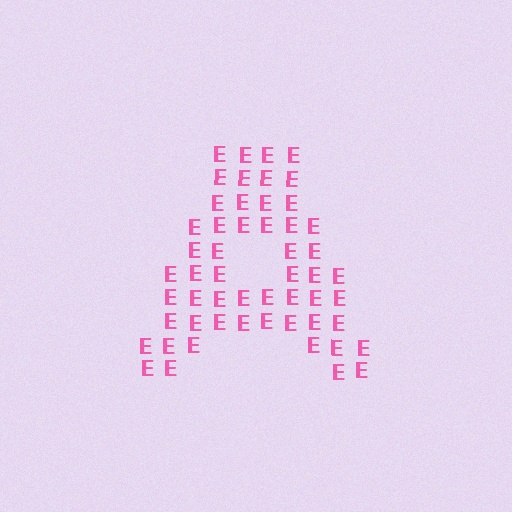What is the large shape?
The large shape is the letter A.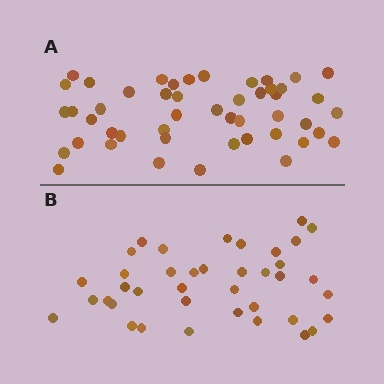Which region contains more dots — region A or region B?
Region A (the top region) has more dots.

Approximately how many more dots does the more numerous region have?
Region A has roughly 8 or so more dots than region B.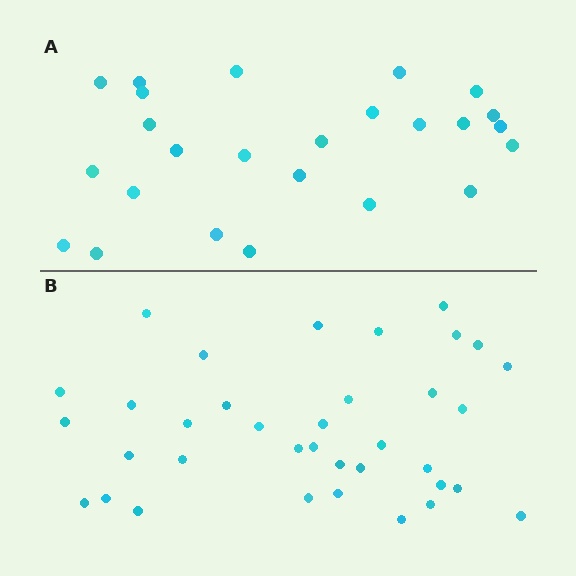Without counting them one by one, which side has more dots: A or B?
Region B (the bottom region) has more dots.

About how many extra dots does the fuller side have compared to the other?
Region B has roughly 12 or so more dots than region A.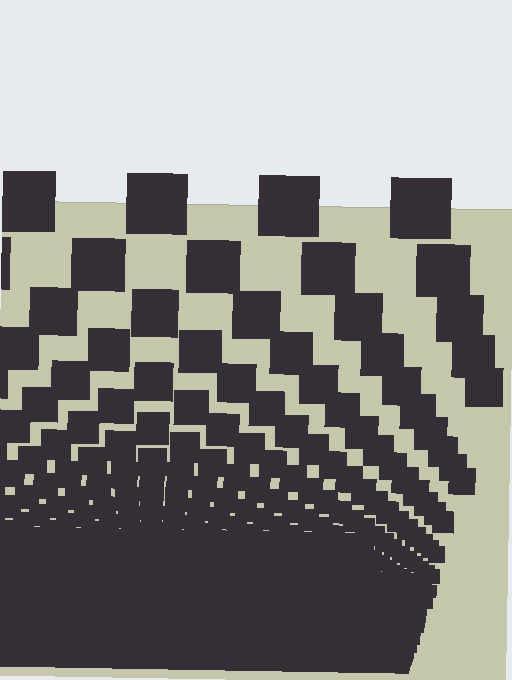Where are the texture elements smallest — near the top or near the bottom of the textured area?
Near the bottom.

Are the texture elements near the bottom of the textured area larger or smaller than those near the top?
Smaller. The gradient is inverted — elements near the bottom are smaller and denser.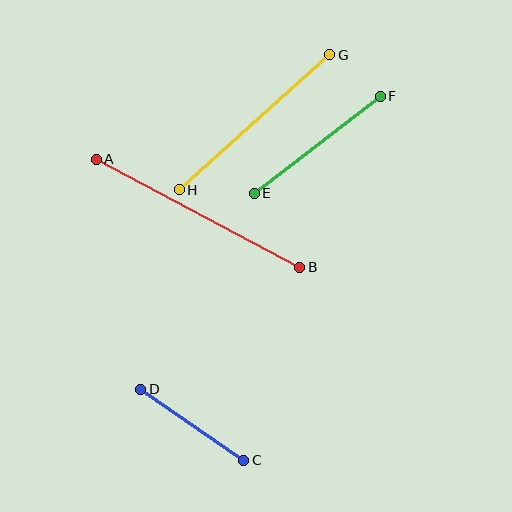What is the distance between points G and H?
The distance is approximately 203 pixels.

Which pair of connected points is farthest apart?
Points A and B are farthest apart.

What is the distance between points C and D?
The distance is approximately 125 pixels.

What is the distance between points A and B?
The distance is approximately 231 pixels.